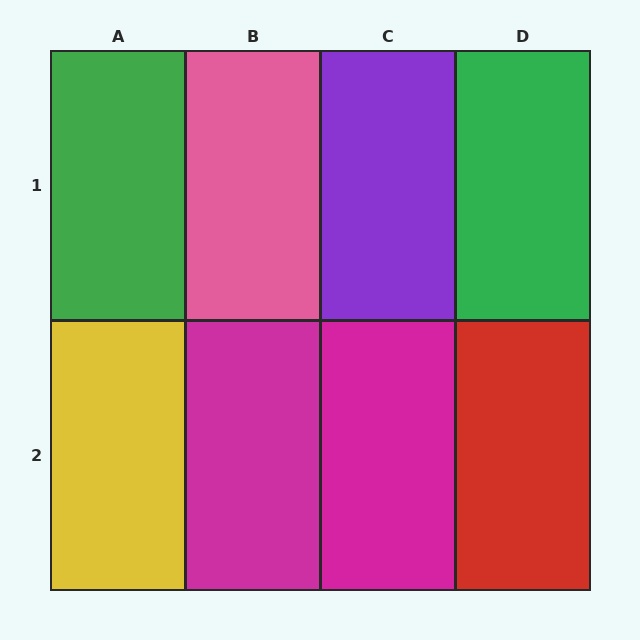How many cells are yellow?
1 cell is yellow.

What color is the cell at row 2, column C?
Magenta.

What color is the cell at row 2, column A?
Yellow.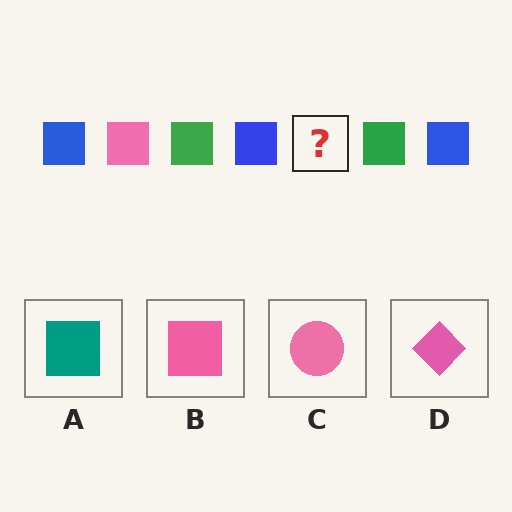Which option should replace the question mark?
Option B.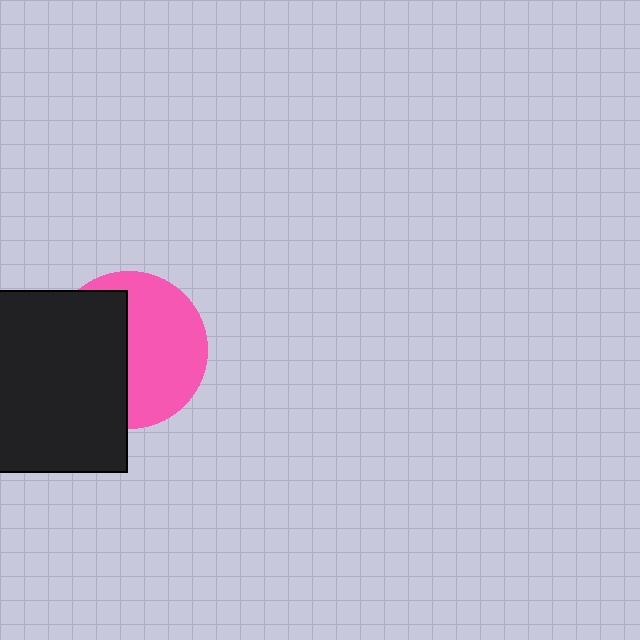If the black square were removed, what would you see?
You would see the complete pink circle.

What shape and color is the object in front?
The object in front is a black square.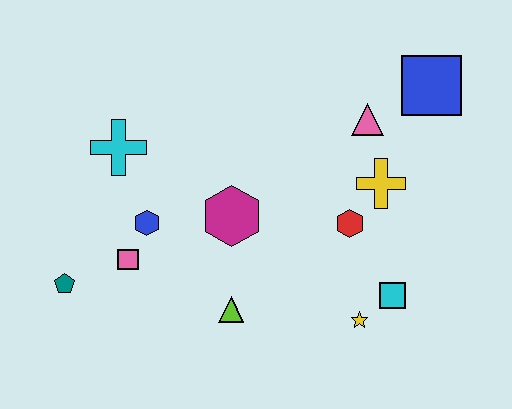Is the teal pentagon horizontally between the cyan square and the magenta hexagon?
No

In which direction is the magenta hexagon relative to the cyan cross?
The magenta hexagon is to the right of the cyan cross.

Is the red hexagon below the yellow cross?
Yes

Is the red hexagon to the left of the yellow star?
Yes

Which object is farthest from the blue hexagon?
The blue square is farthest from the blue hexagon.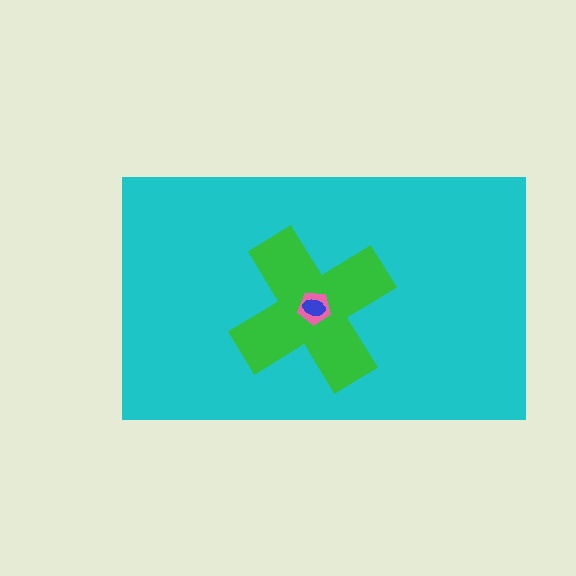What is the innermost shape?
The blue ellipse.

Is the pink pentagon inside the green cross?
Yes.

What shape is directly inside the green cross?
The pink pentagon.